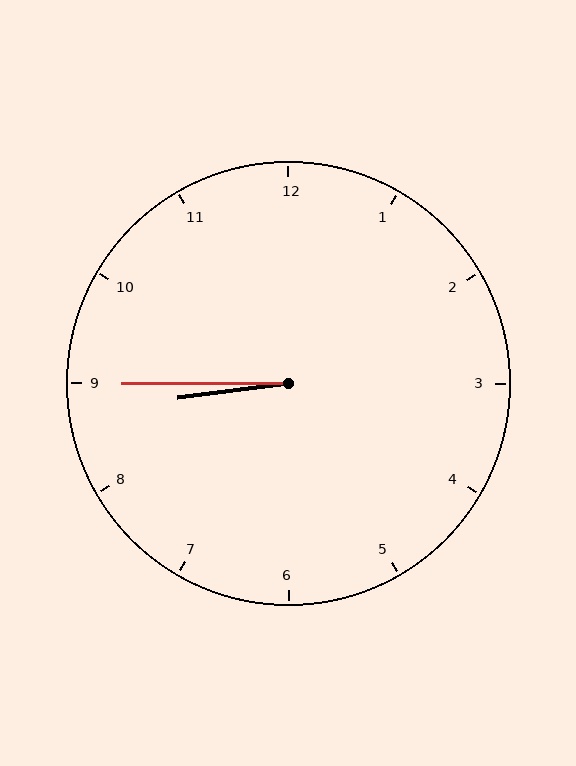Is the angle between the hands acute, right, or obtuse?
It is acute.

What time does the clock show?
8:45.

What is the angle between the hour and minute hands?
Approximately 8 degrees.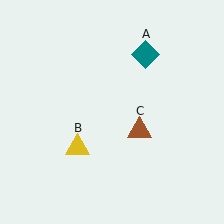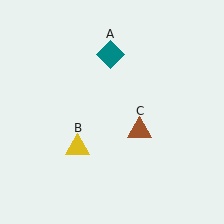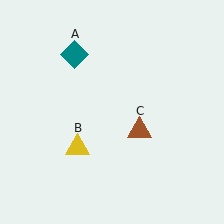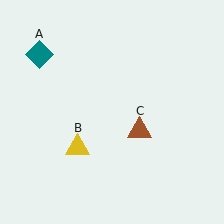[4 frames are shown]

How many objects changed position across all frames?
1 object changed position: teal diamond (object A).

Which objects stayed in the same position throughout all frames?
Yellow triangle (object B) and brown triangle (object C) remained stationary.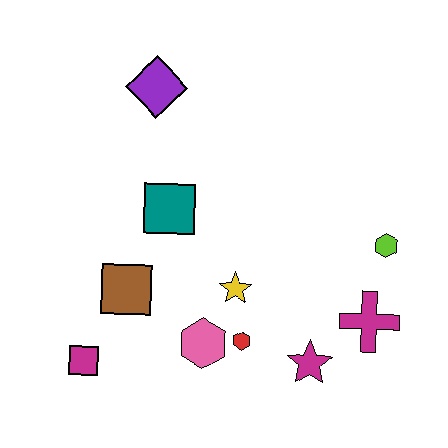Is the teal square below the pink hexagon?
No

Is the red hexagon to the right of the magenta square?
Yes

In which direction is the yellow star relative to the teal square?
The yellow star is below the teal square.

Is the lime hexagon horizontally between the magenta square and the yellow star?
No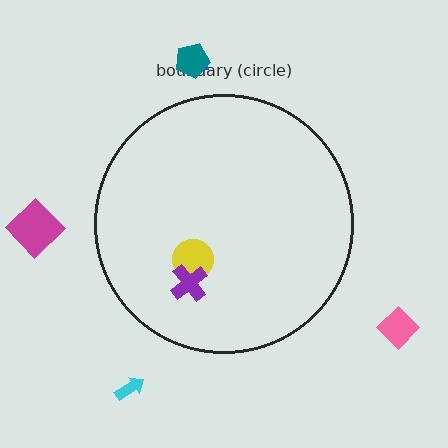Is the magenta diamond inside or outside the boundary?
Outside.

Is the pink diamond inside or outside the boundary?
Outside.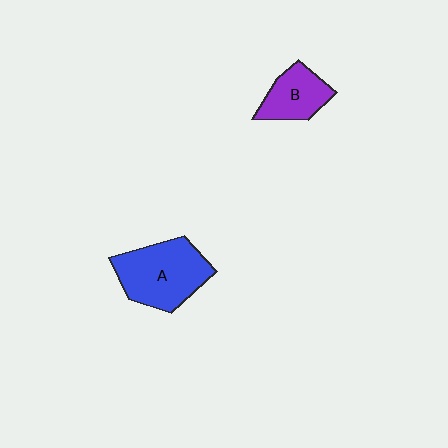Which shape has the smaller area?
Shape B (purple).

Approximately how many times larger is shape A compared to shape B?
Approximately 1.7 times.